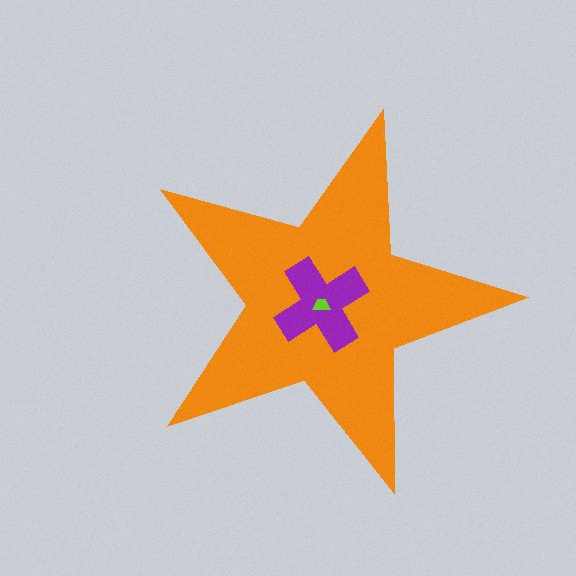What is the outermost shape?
The orange star.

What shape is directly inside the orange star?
The purple cross.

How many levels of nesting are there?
3.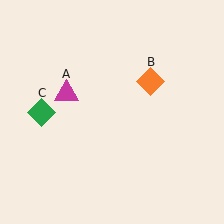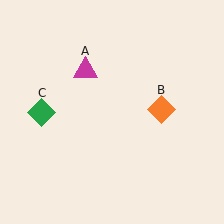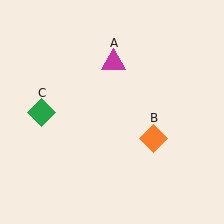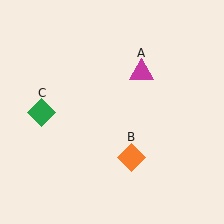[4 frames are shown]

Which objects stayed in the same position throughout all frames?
Green diamond (object C) remained stationary.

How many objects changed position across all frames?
2 objects changed position: magenta triangle (object A), orange diamond (object B).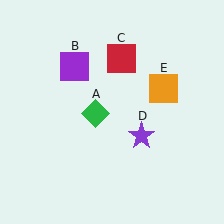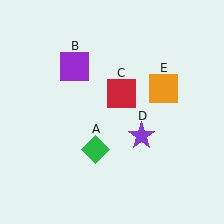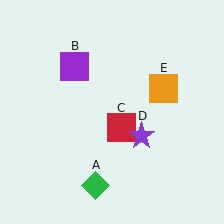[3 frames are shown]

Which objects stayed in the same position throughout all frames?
Purple square (object B) and purple star (object D) and orange square (object E) remained stationary.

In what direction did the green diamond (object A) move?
The green diamond (object A) moved down.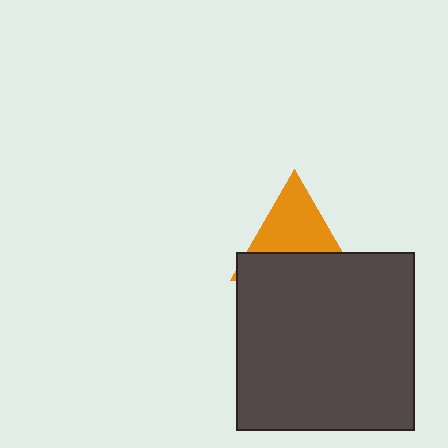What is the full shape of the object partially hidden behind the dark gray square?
The partially hidden object is an orange triangle.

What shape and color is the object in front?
The object in front is a dark gray square.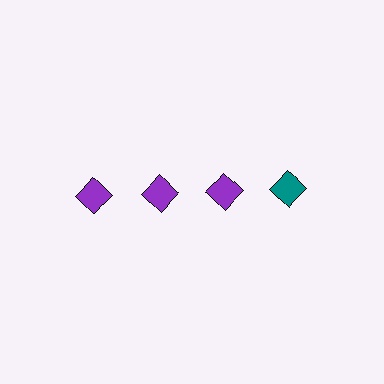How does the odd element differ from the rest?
It has a different color: teal instead of purple.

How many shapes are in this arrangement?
There are 4 shapes arranged in a grid pattern.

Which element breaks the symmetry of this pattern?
The teal diamond in the top row, second from right column breaks the symmetry. All other shapes are purple diamonds.